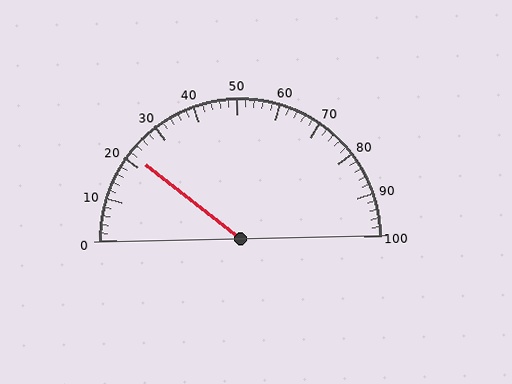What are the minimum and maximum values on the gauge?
The gauge ranges from 0 to 100.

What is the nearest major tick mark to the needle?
The nearest major tick mark is 20.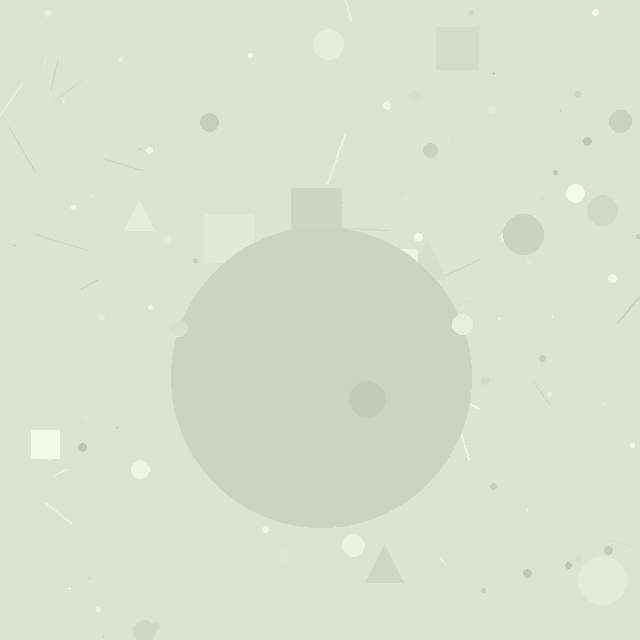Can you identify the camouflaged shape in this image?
The camouflaged shape is a circle.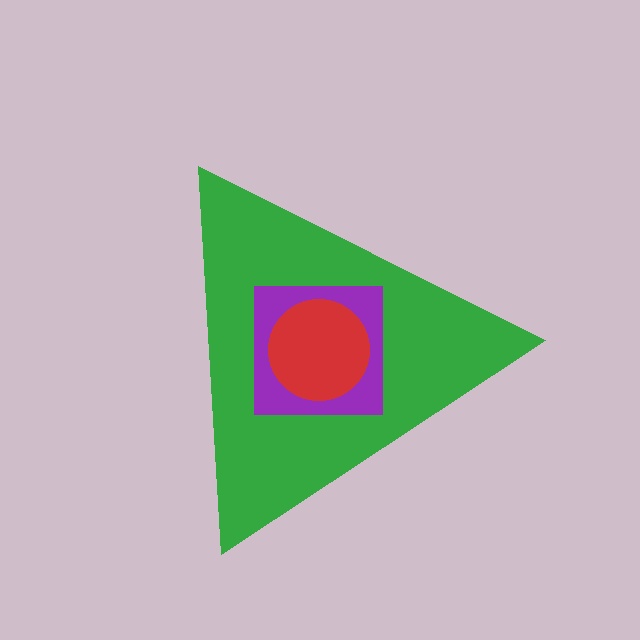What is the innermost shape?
The red circle.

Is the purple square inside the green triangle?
Yes.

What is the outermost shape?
The green triangle.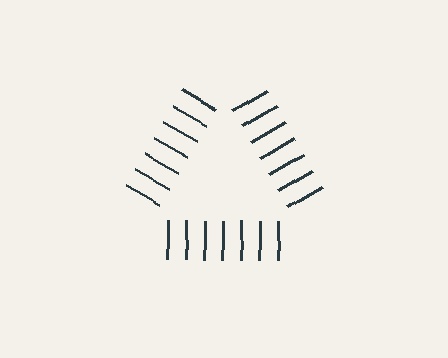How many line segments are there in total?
21 — 7 along each of the 3 edges.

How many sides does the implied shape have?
3 sides — the line-ends trace a triangle.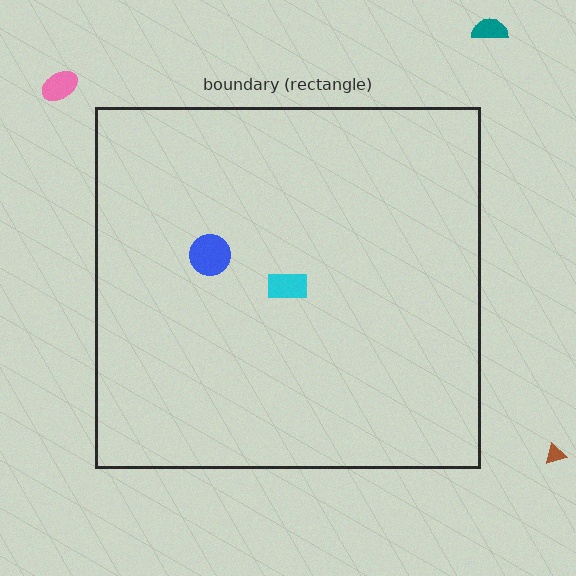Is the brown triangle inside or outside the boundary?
Outside.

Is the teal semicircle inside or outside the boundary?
Outside.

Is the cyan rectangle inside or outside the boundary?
Inside.